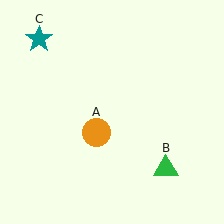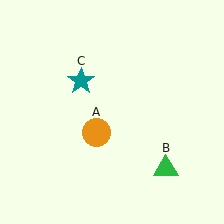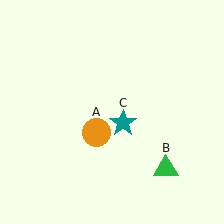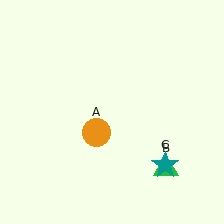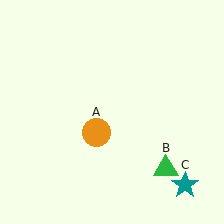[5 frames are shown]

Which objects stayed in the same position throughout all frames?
Orange circle (object A) and green triangle (object B) remained stationary.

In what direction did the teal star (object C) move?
The teal star (object C) moved down and to the right.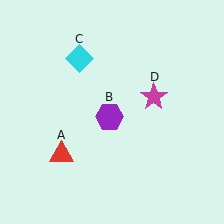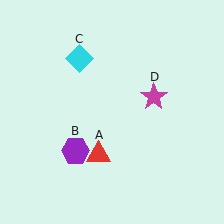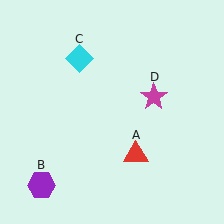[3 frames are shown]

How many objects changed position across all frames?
2 objects changed position: red triangle (object A), purple hexagon (object B).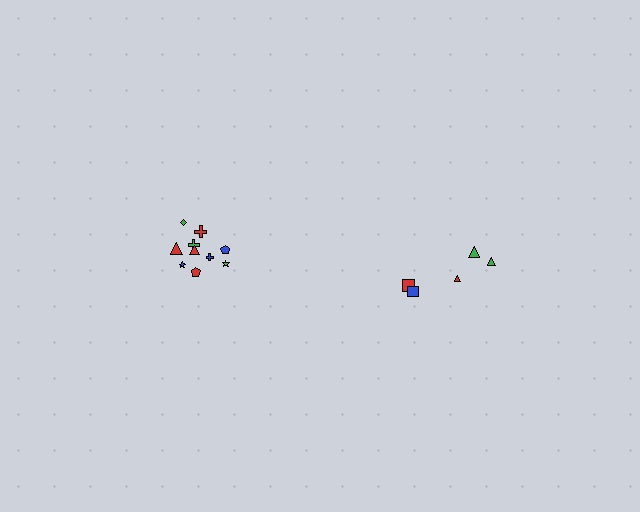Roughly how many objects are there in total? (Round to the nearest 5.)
Roughly 15 objects in total.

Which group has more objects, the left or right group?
The left group.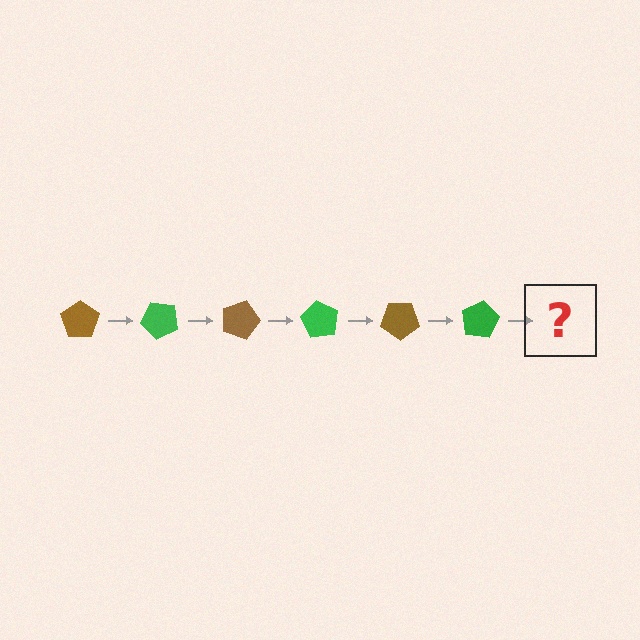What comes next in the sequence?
The next element should be a brown pentagon, rotated 270 degrees from the start.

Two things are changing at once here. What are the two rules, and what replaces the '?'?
The two rules are that it rotates 45 degrees each step and the color cycles through brown and green. The '?' should be a brown pentagon, rotated 270 degrees from the start.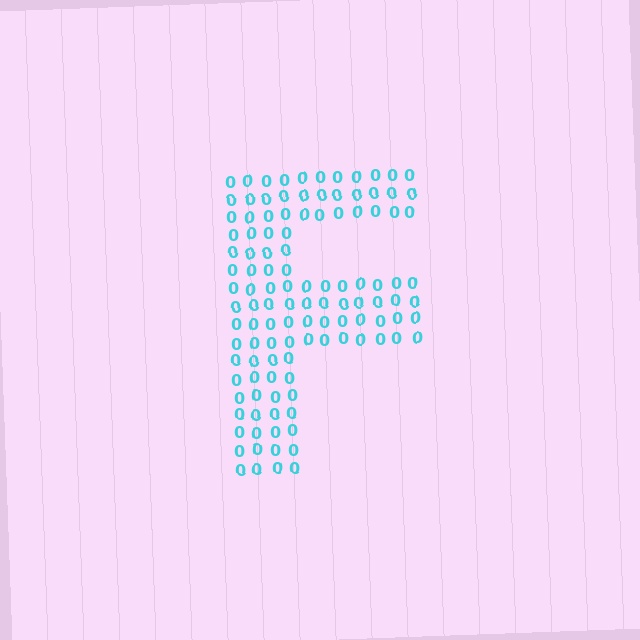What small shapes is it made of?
It is made of small digit 0's.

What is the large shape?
The large shape is the letter F.